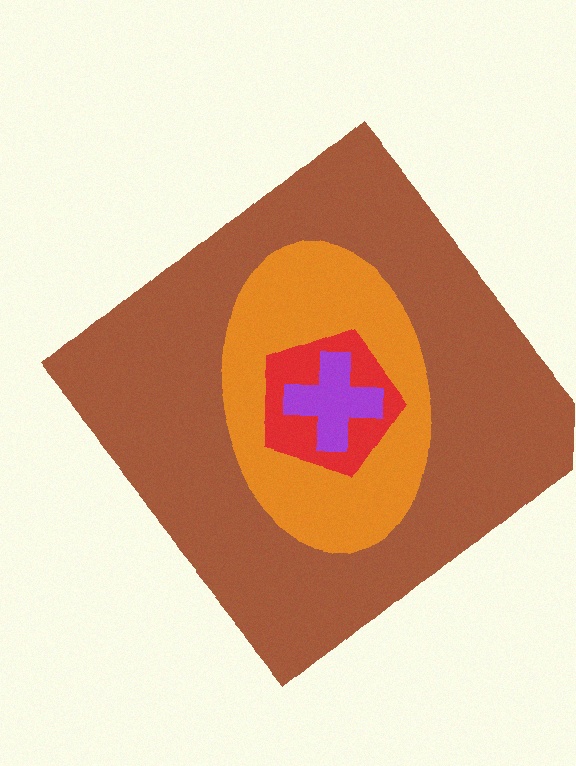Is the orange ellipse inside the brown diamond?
Yes.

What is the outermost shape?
The brown diamond.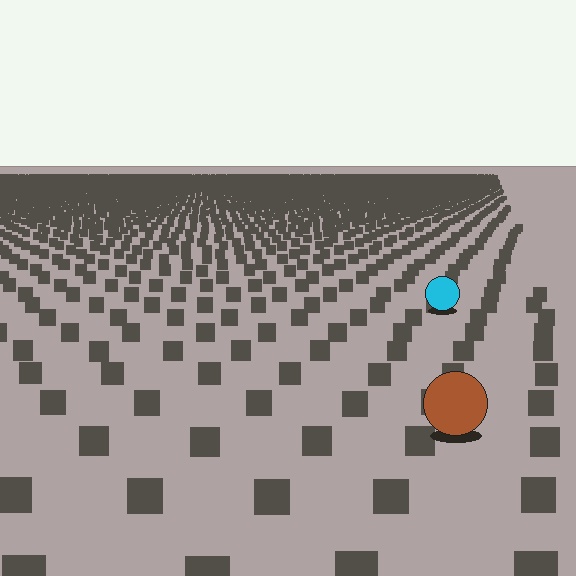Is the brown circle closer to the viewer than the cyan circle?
Yes. The brown circle is closer — you can tell from the texture gradient: the ground texture is coarser near it.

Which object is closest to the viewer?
The brown circle is closest. The texture marks near it are larger and more spread out.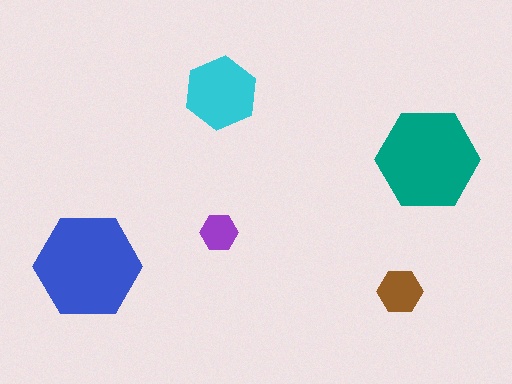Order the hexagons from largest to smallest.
the blue one, the teal one, the cyan one, the brown one, the purple one.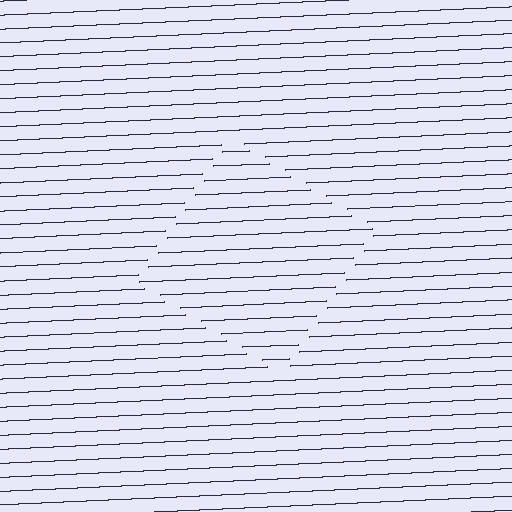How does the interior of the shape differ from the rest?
The interior of the shape contains the same grating, shifted by half a period — the contour is defined by the phase discontinuity where line-ends from the inner and outer gratings abut.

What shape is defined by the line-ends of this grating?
An illusory square. The interior of the shape contains the same grating, shifted by half a period — the contour is defined by the phase discontinuity where line-ends from the inner and outer gratings abut.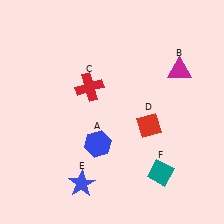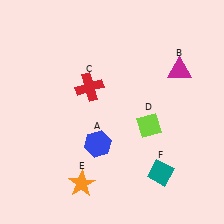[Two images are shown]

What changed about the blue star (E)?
In Image 1, E is blue. In Image 2, it changed to orange.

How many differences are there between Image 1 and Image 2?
There are 2 differences between the two images.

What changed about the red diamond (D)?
In Image 1, D is red. In Image 2, it changed to lime.